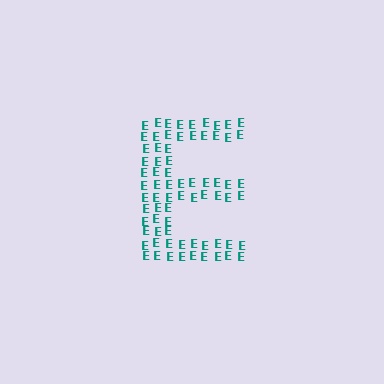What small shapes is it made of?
It is made of small letter E's.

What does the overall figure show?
The overall figure shows the letter E.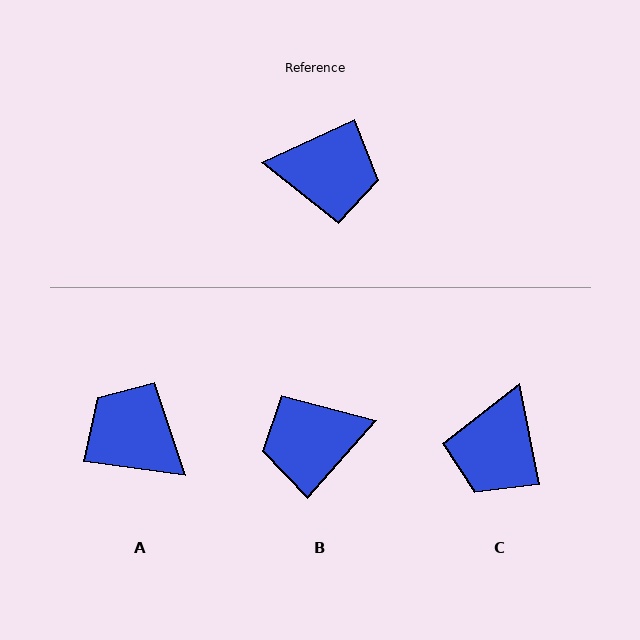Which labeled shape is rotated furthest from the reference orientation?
B, about 157 degrees away.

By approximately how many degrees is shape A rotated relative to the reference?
Approximately 147 degrees counter-clockwise.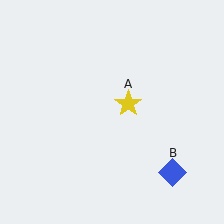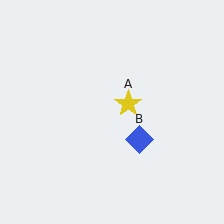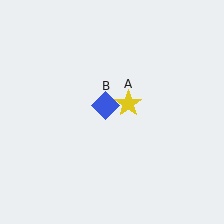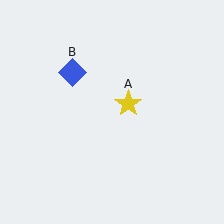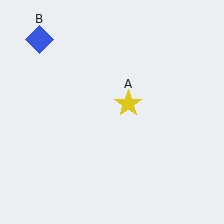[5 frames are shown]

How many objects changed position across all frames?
1 object changed position: blue diamond (object B).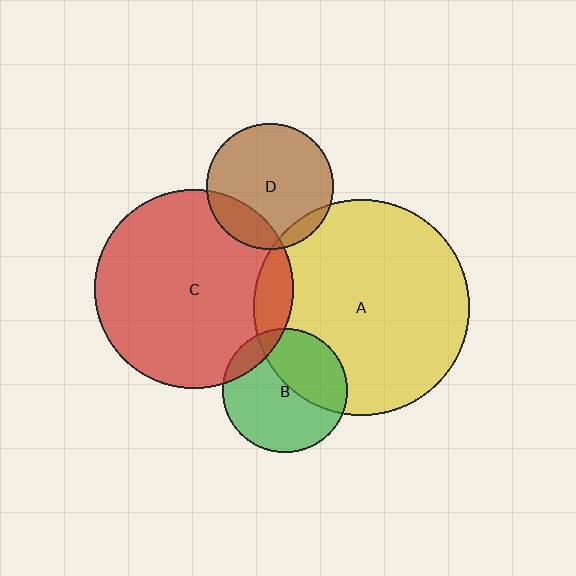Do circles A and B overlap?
Yes.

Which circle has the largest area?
Circle A (yellow).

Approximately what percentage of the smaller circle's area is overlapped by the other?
Approximately 40%.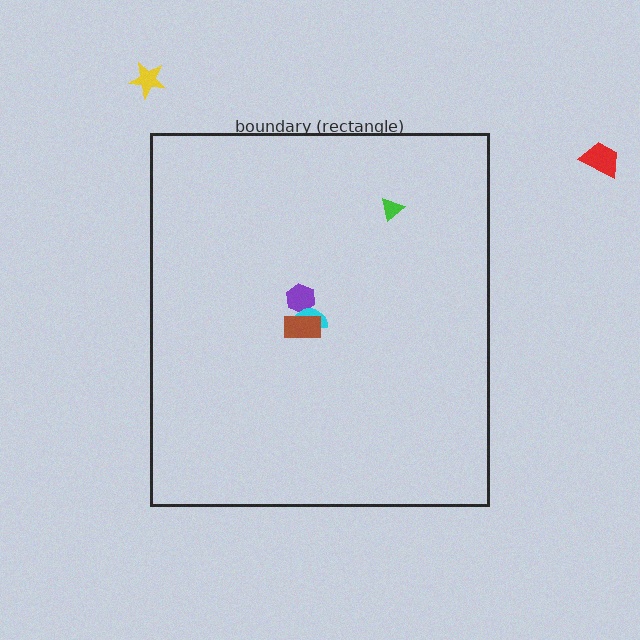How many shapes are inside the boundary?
4 inside, 2 outside.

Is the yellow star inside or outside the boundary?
Outside.